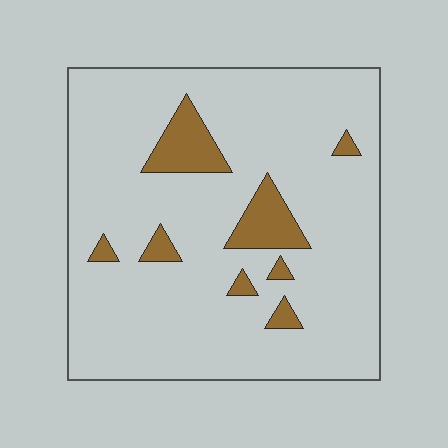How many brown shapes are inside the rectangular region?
8.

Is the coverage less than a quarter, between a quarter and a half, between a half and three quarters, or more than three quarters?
Less than a quarter.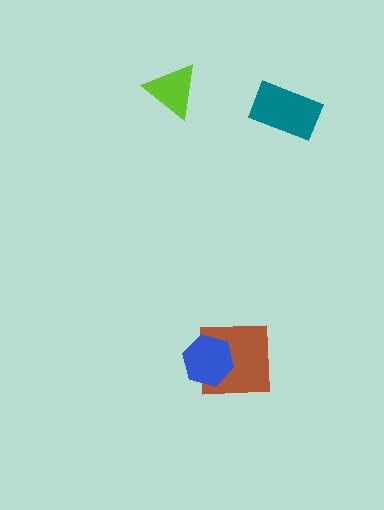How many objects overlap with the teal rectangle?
0 objects overlap with the teal rectangle.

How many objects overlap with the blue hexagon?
1 object overlaps with the blue hexagon.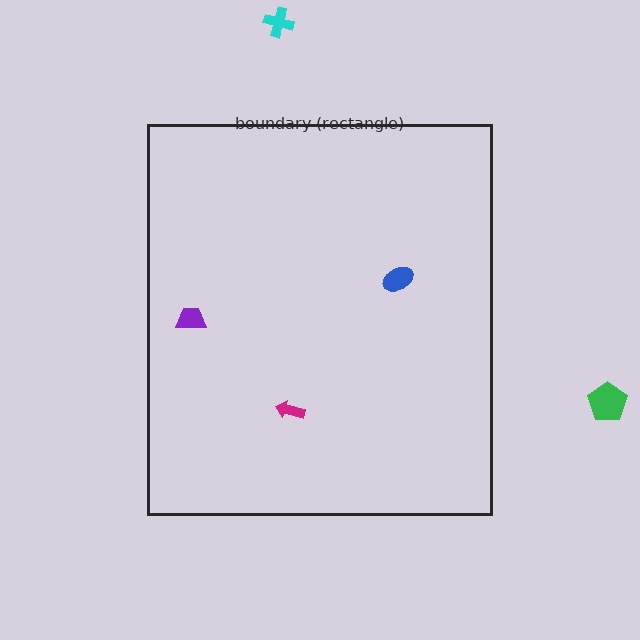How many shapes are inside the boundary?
3 inside, 2 outside.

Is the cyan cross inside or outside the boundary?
Outside.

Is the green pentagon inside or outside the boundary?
Outside.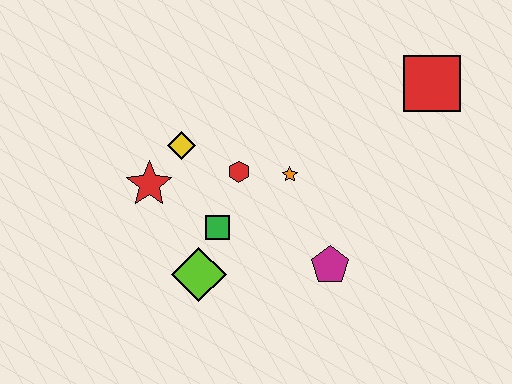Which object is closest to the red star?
The yellow diamond is closest to the red star.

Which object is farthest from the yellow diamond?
The red square is farthest from the yellow diamond.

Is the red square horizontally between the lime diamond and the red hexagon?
No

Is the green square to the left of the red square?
Yes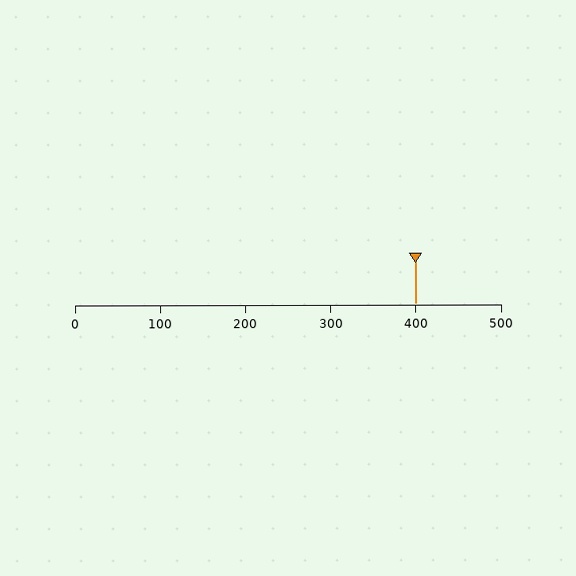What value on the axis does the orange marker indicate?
The marker indicates approximately 400.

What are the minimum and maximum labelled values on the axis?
The axis runs from 0 to 500.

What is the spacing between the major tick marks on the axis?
The major ticks are spaced 100 apart.